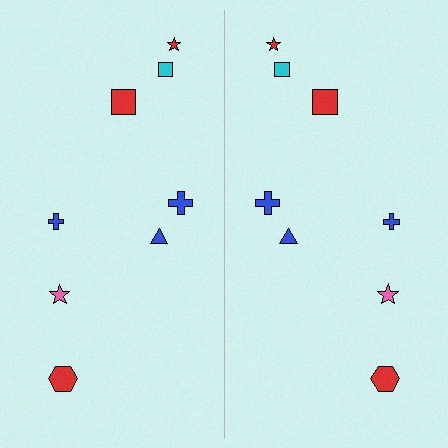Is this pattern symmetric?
Yes, this pattern has bilateral (reflection) symmetry.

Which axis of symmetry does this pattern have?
The pattern has a vertical axis of symmetry running through the center of the image.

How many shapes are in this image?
There are 16 shapes in this image.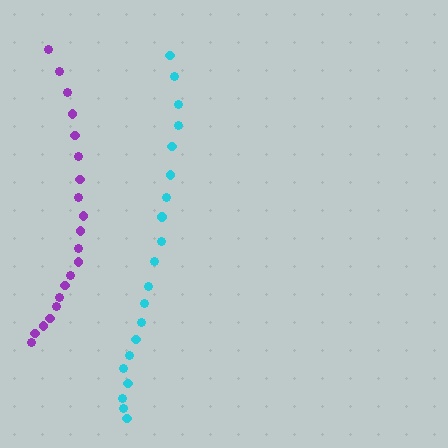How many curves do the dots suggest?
There are 2 distinct paths.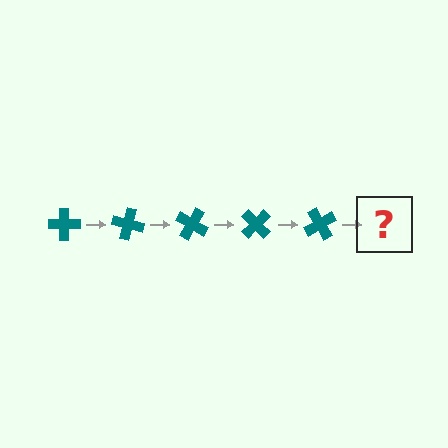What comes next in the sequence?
The next element should be a teal cross rotated 75 degrees.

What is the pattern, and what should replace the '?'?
The pattern is that the cross rotates 15 degrees each step. The '?' should be a teal cross rotated 75 degrees.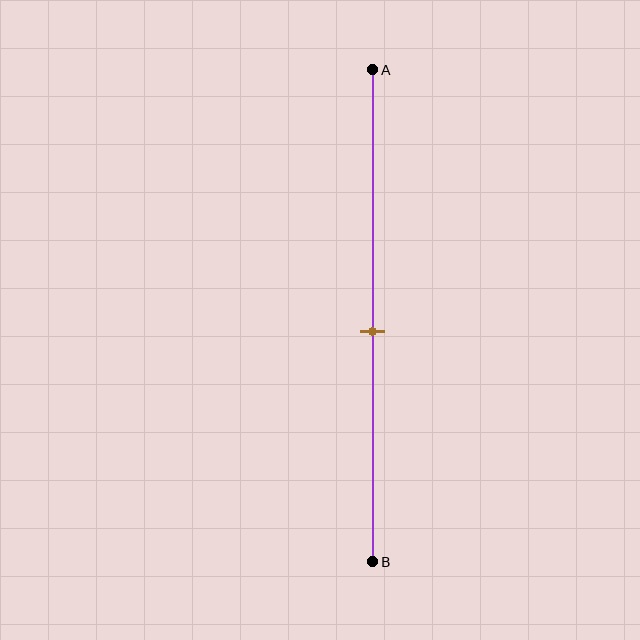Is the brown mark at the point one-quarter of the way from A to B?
No, the mark is at about 55% from A, not at the 25% one-quarter point.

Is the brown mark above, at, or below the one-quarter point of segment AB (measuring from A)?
The brown mark is below the one-quarter point of segment AB.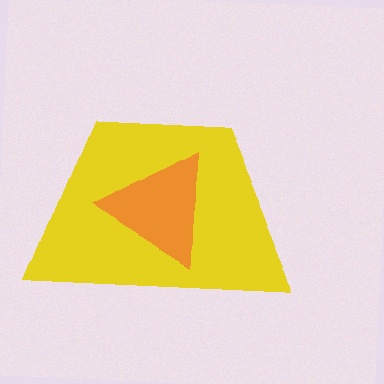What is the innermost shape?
The orange triangle.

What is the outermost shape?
The yellow trapezoid.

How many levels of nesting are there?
2.